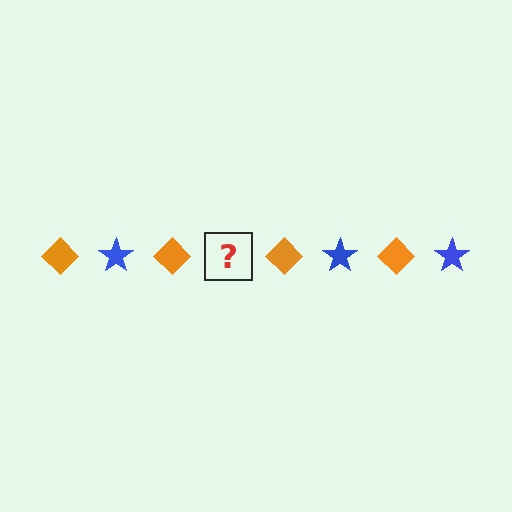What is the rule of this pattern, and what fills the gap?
The rule is that the pattern alternates between orange diamond and blue star. The gap should be filled with a blue star.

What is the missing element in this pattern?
The missing element is a blue star.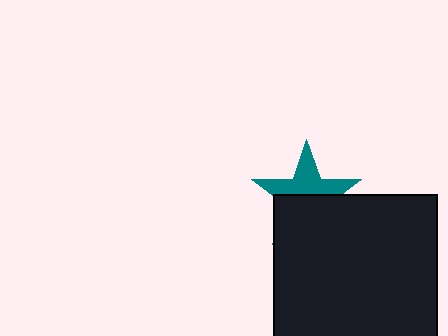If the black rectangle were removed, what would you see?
You would see the complete teal star.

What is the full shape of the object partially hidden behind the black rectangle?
The partially hidden object is a teal star.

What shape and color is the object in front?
The object in front is a black rectangle.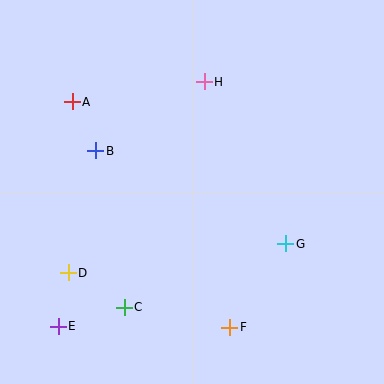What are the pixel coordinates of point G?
Point G is at (286, 244).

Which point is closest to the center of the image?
Point B at (96, 151) is closest to the center.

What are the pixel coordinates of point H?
Point H is at (204, 82).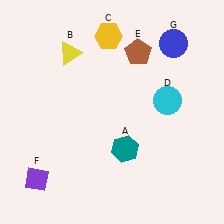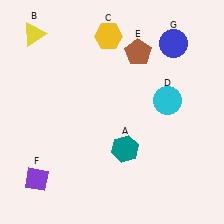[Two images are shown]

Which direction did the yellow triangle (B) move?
The yellow triangle (B) moved left.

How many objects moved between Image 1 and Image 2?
1 object moved between the two images.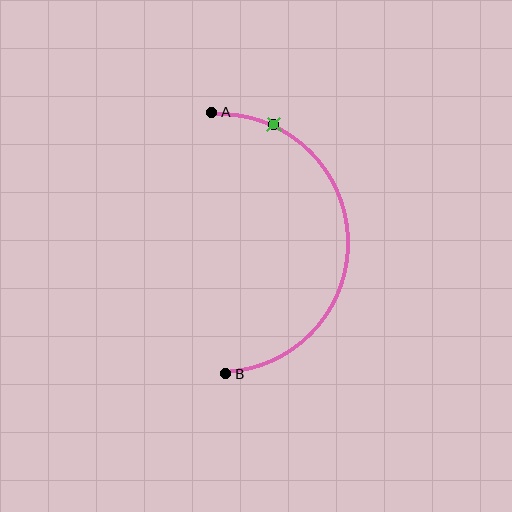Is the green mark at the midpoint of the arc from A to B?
No. The green mark lies on the arc but is closer to endpoint A. The arc midpoint would be at the point on the curve equidistant along the arc from both A and B.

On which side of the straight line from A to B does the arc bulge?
The arc bulges to the right of the straight line connecting A and B.